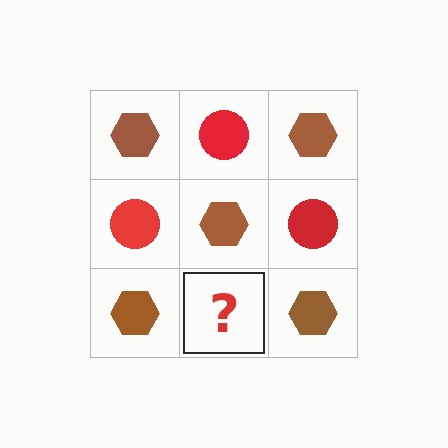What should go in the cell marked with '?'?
The missing cell should contain a red circle.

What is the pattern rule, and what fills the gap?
The rule is that it alternates brown hexagon and red circle in a checkerboard pattern. The gap should be filled with a red circle.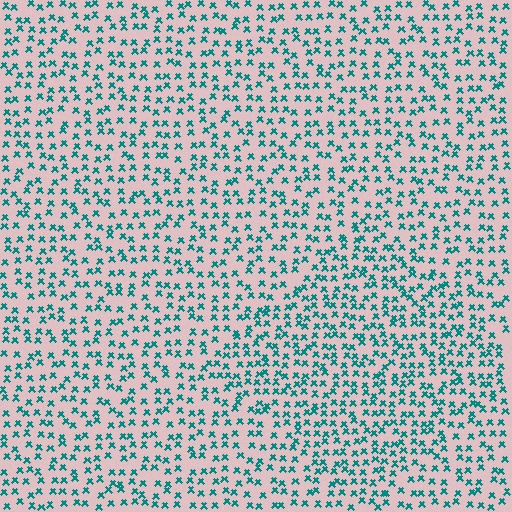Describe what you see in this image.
The image contains small teal elements arranged at two different densities. A diamond-shaped region is visible where the elements are more densely packed than the surrounding area.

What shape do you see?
I see a diamond.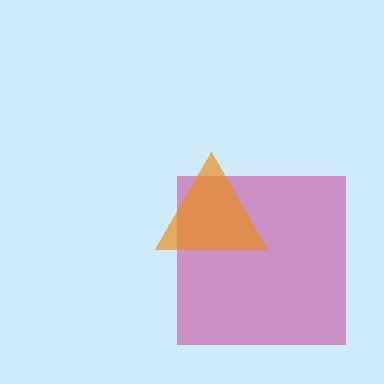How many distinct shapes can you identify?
There are 2 distinct shapes: a magenta square, an orange triangle.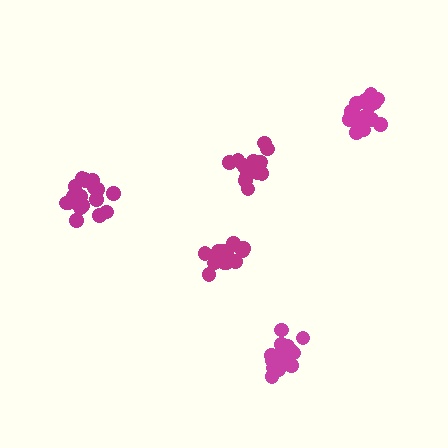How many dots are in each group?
Group 1: 19 dots, Group 2: 19 dots, Group 3: 16 dots, Group 4: 19 dots, Group 5: 16 dots (89 total).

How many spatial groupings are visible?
There are 5 spatial groupings.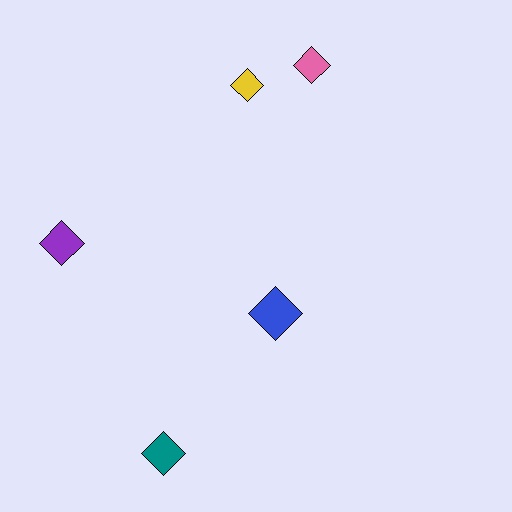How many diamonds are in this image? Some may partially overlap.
There are 5 diamonds.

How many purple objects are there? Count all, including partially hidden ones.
There is 1 purple object.